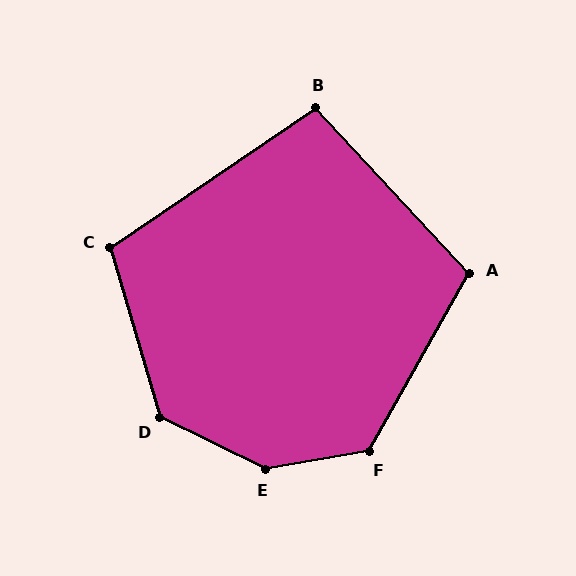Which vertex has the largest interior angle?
E, at approximately 144 degrees.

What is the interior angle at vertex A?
Approximately 108 degrees (obtuse).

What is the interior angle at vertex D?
Approximately 132 degrees (obtuse).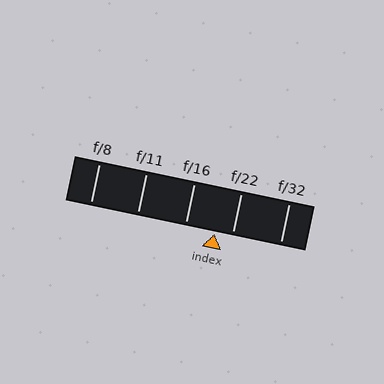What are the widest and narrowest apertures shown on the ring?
The widest aperture shown is f/8 and the narrowest is f/32.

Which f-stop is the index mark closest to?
The index mark is closest to f/22.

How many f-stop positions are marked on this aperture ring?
There are 5 f-stop positions marked.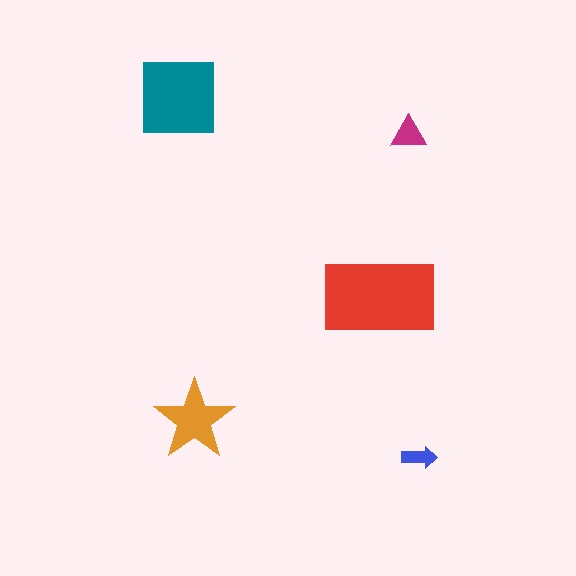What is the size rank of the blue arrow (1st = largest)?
5th.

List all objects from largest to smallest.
The red rectangle, the teal square, the orange star, the magenta triangle, the blue arrow.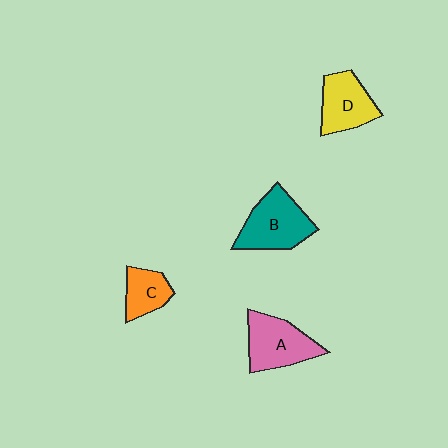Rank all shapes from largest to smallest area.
From largest to smallest: B (teal), A (pink), D (yellow), C (orange).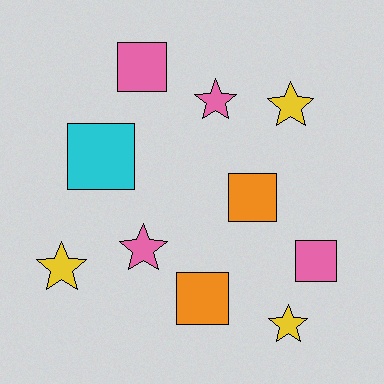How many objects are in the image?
There are 10 objects.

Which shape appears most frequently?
Square, with 5 objects.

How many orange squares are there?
There are 2 orange squares.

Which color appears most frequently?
Pink, with 4 objects.